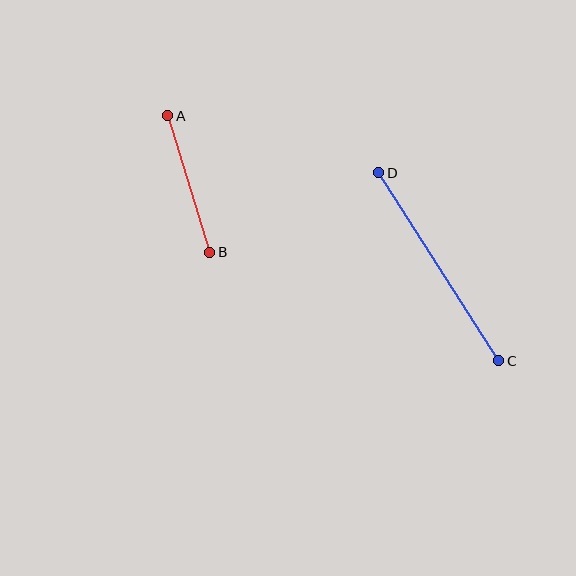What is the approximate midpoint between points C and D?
The midpoint is at approximately (439, 267) pixels.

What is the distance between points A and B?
The distance is approximately 143 pixels.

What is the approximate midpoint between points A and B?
The midpoint is at approximately (189, 184) pixels.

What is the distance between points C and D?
The distance is approximately 223 pixels.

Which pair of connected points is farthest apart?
Points C and D are farthest apart.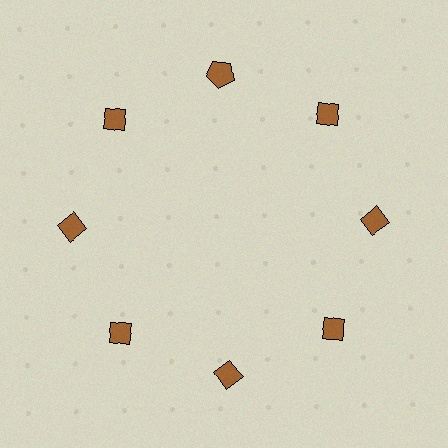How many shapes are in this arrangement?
There are 8 shapes arranged in a ring pattern.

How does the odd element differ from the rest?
It has a different shape: pentagon instead of diamond.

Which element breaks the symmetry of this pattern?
The brown pentagon at roughly the 12 o'clock position breaks the symmetry. All other shapes are brown diamonds.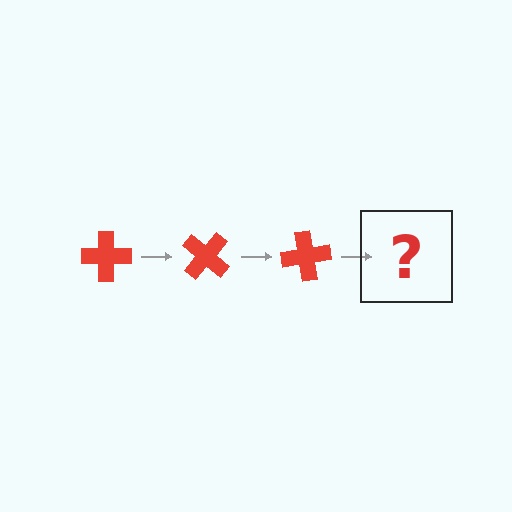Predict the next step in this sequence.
The next step is a red cross rotated 120 degrees.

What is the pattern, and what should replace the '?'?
The pattern is that the cross rotates 40 degrees each step. The '?' should be a red cross rotated 120 degrees.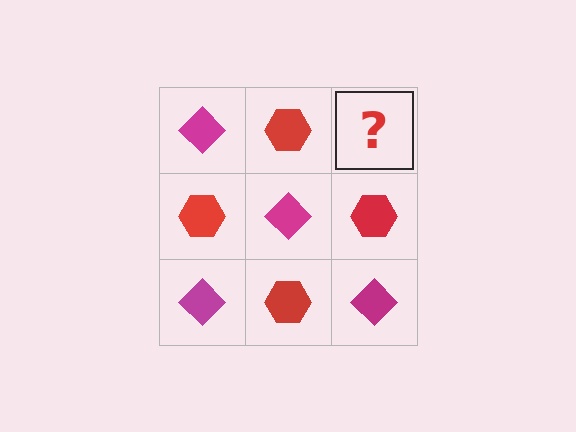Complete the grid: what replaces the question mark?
The question mark should be replaced with a magenta diamond.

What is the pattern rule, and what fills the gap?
The rule is that it alternates magenta diamond and red hexagon in a checkerboard pattern. The gap should be filled with a magenta diamond.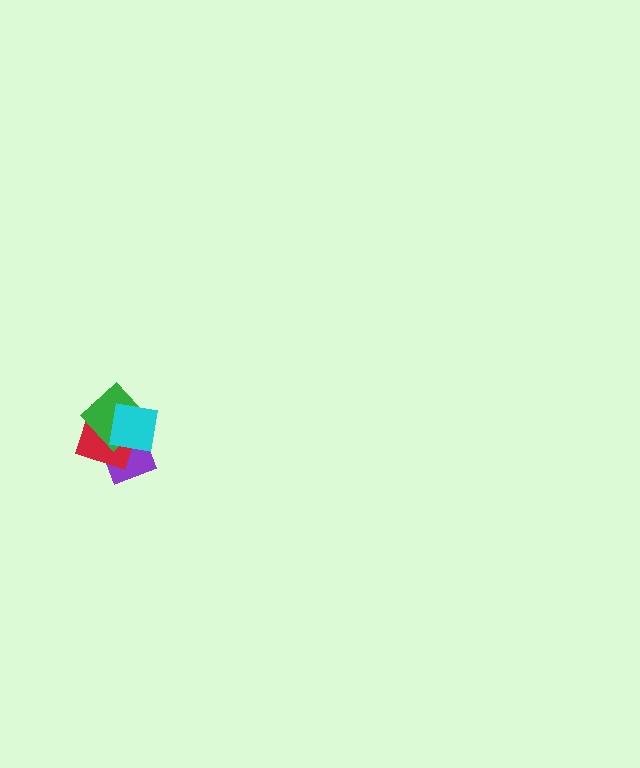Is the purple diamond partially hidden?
Yes, it is partially covered by another shape.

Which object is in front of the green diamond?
The cyan square is in front of the green diamond.